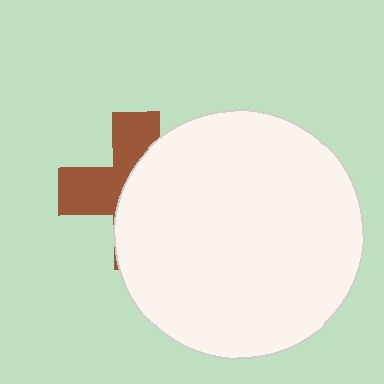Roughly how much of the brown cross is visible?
A small part of it is visible (roughly 41%).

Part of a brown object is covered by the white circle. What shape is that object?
It is a cross.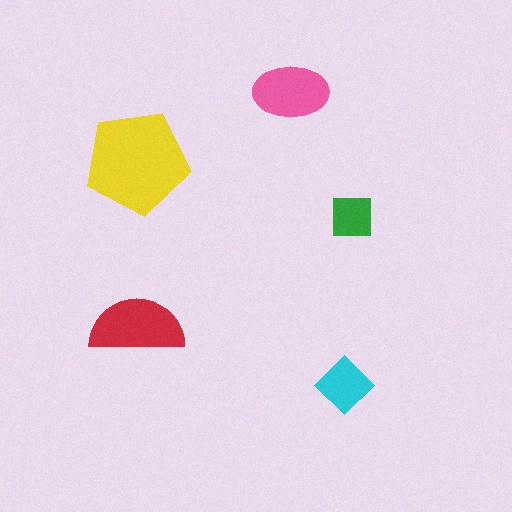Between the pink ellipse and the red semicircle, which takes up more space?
The red semicircle.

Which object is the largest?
The yellow pentagon.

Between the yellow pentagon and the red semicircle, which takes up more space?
The yellow pentagon.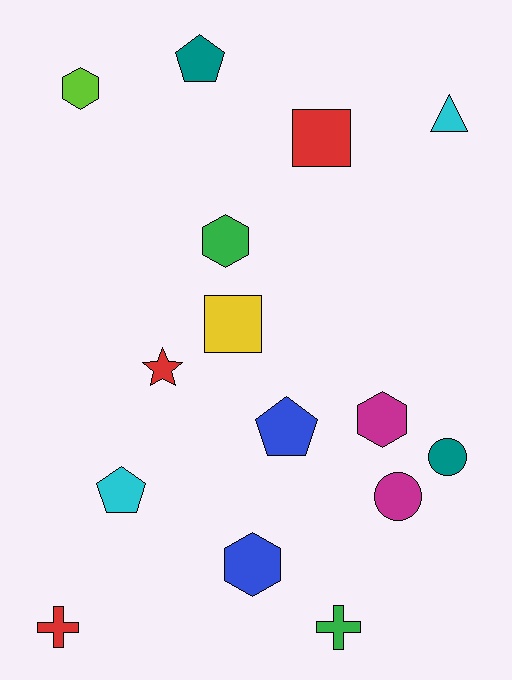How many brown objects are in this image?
There are no brown objects.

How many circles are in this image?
There are 2 circles.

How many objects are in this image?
There are 15 objects.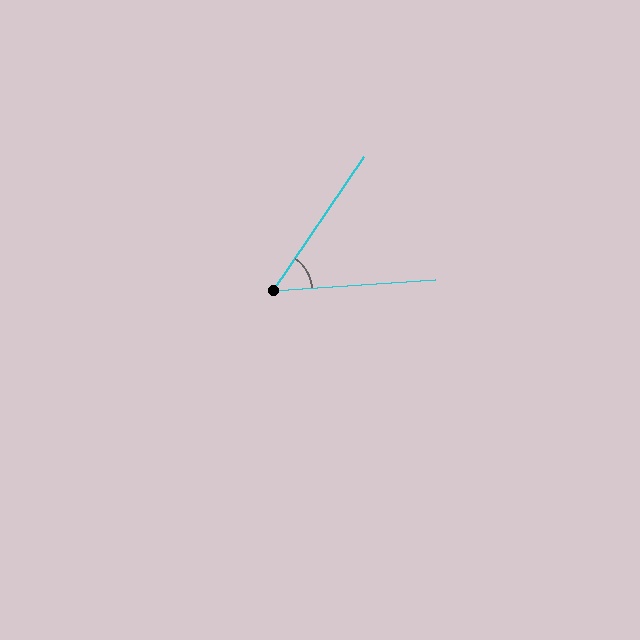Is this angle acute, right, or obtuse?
It is acute.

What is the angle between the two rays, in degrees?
Approximately 52 degrees.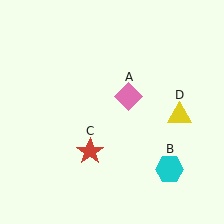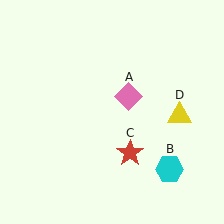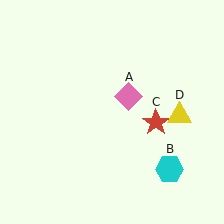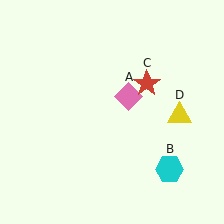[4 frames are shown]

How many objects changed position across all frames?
1 object changed position: red star (object C).